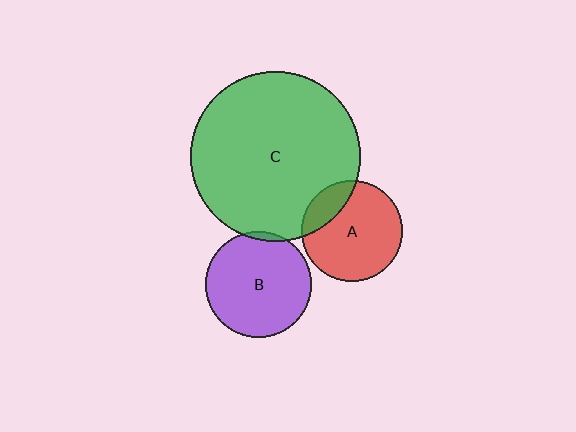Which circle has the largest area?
Circle C (green).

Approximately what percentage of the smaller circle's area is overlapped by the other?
Approximately 5%.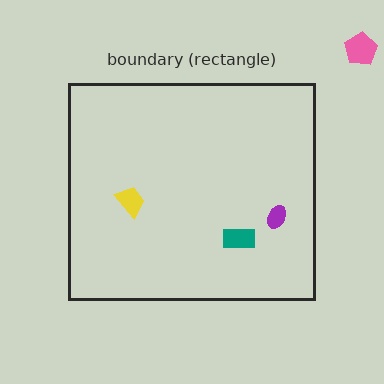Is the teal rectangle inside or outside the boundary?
Inside.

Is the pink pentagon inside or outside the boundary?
Outside.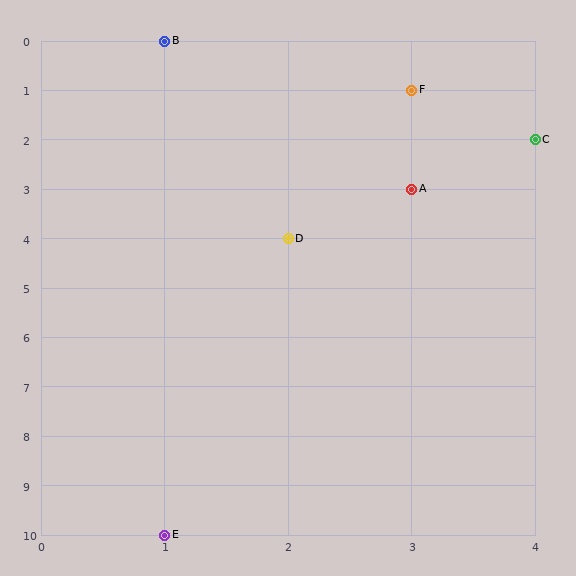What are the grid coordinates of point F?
Point F is at grid coordinates (3, 1).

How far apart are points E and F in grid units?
Points E and F are 2 columns and 9 rows apart (about 9.2 grid units diagonally).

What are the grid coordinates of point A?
Point A is at grid coordinates (3, 3).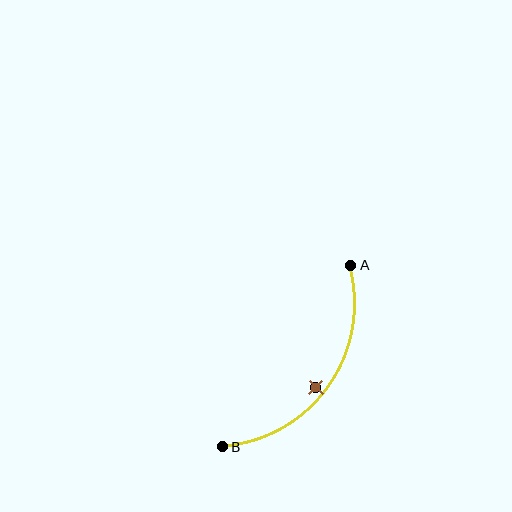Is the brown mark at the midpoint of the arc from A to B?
No — the brown mark does not lie on the arc at all. It sits slightly inside the curve.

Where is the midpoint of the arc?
The arc midpoint is the point on the curve farthest from the straight line joining A and B. It sits below and to the right of that line.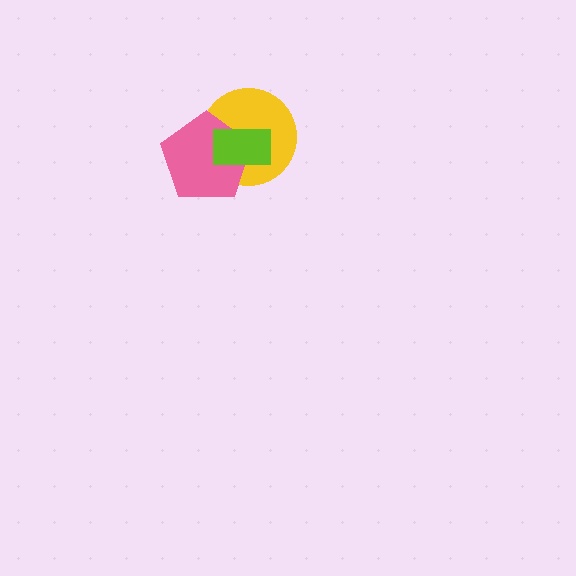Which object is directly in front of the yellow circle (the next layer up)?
The pink pentagon is directly in front of the yellow circle.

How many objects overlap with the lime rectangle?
2 objects overlap with the lime rectangle.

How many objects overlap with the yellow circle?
2 objects overlap with the yellow circle.